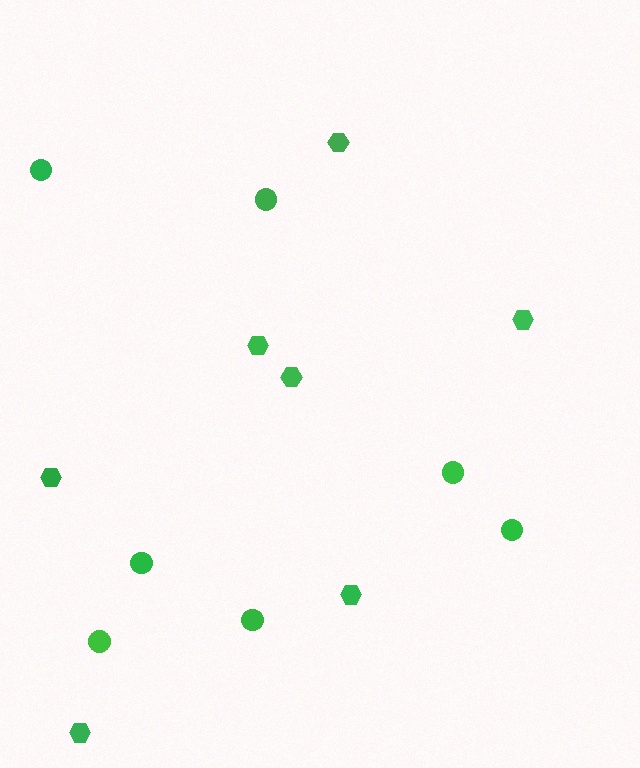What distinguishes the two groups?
There are 2 groups: one group of circles (7) and one group of hexagons (7).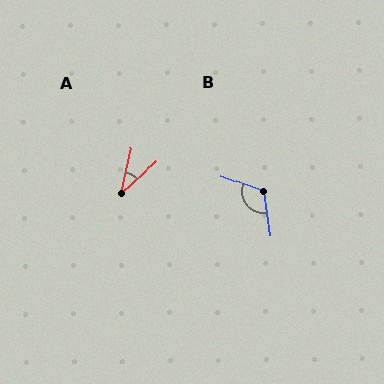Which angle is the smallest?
A, at approximately 35 degrees.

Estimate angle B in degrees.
Approximately 119 degrees.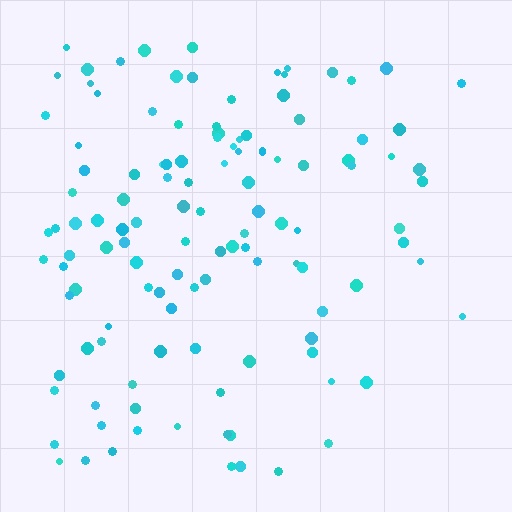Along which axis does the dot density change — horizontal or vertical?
Horizontal.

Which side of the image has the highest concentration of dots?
The left.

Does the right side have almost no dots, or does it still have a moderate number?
Still a moderate number, just noticeably fewer than the left.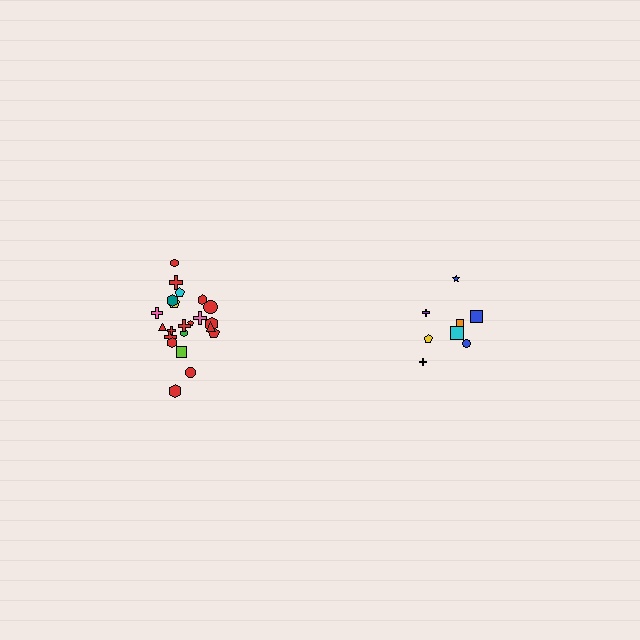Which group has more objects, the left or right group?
The left group.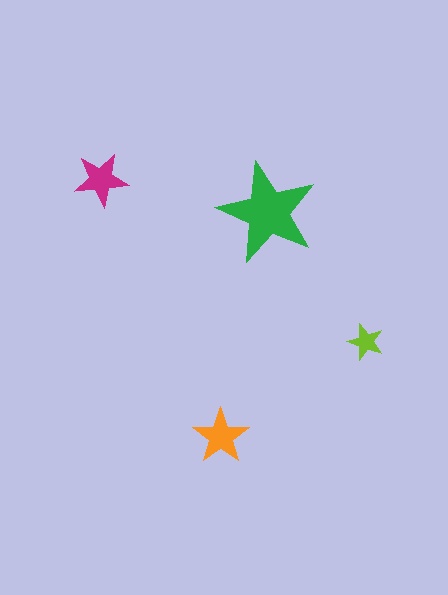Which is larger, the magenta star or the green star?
The green one.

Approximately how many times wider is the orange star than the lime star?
About 1.5 times wider.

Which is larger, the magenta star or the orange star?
The orange one.